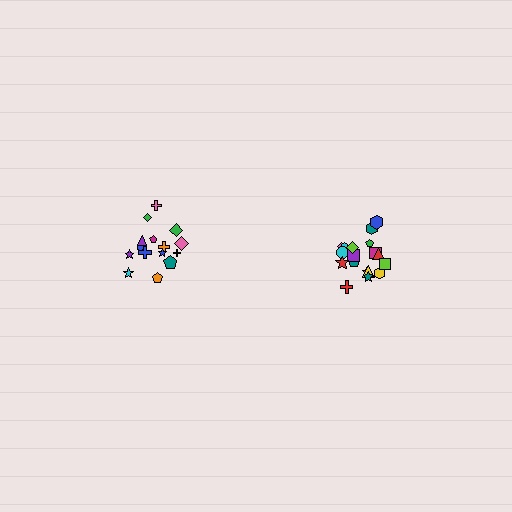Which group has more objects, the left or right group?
The right group.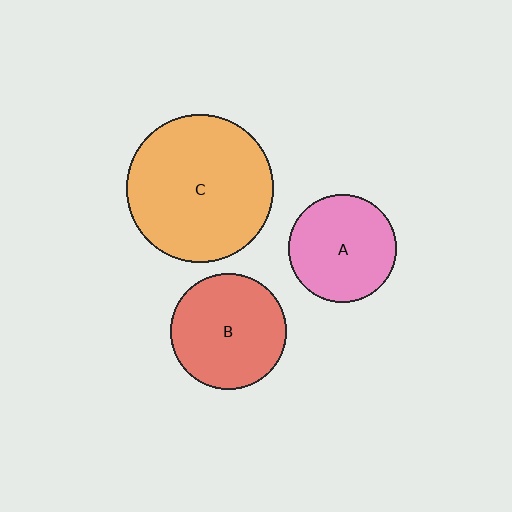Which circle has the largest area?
Circle C (orange).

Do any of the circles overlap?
No, none of the circles overlap.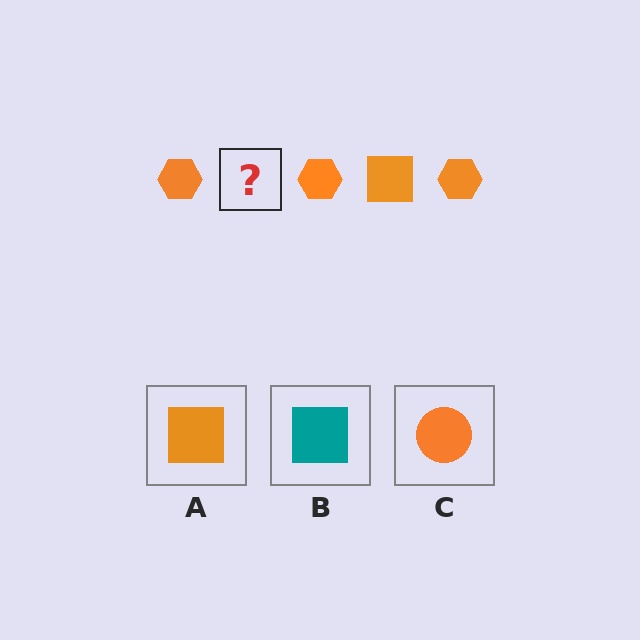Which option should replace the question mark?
Option A.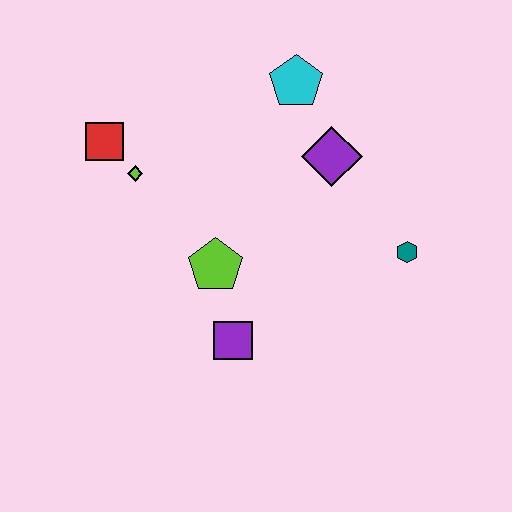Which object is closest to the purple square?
The lime pentagon is closest to the purple square.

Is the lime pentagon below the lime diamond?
Yes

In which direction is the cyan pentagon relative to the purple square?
The cyan pentagon is above the purple square.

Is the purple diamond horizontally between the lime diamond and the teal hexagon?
Yes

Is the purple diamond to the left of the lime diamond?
No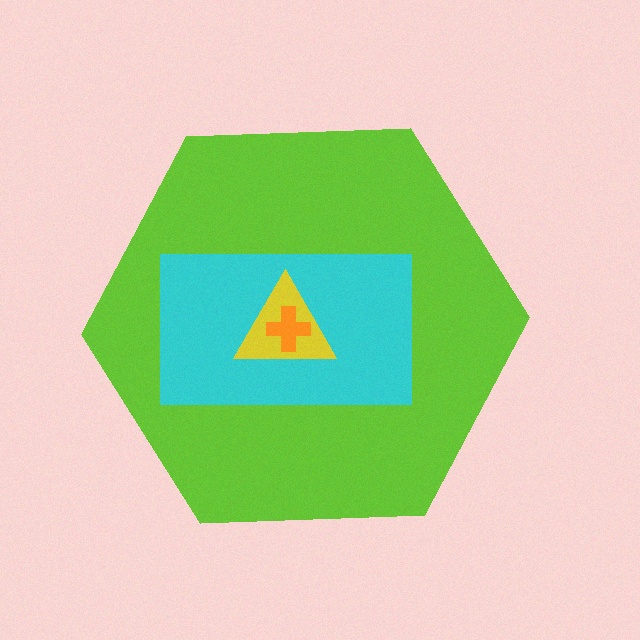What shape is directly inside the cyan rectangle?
The yellow triangle.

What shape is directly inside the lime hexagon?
The cyan rectangle.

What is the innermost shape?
The orange cross.